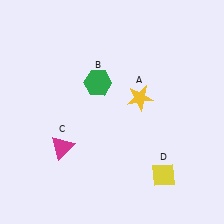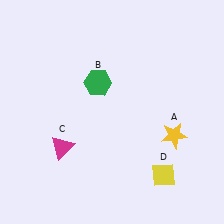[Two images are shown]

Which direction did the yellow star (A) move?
The yellow star (A) moved down.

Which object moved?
The yellow star (A) moved down.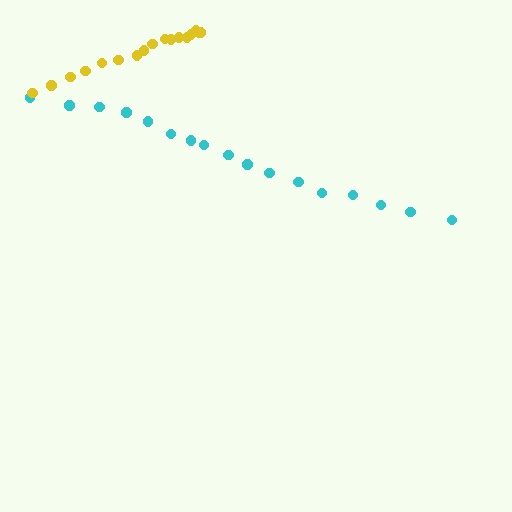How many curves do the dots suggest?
There are 2 distinct paths.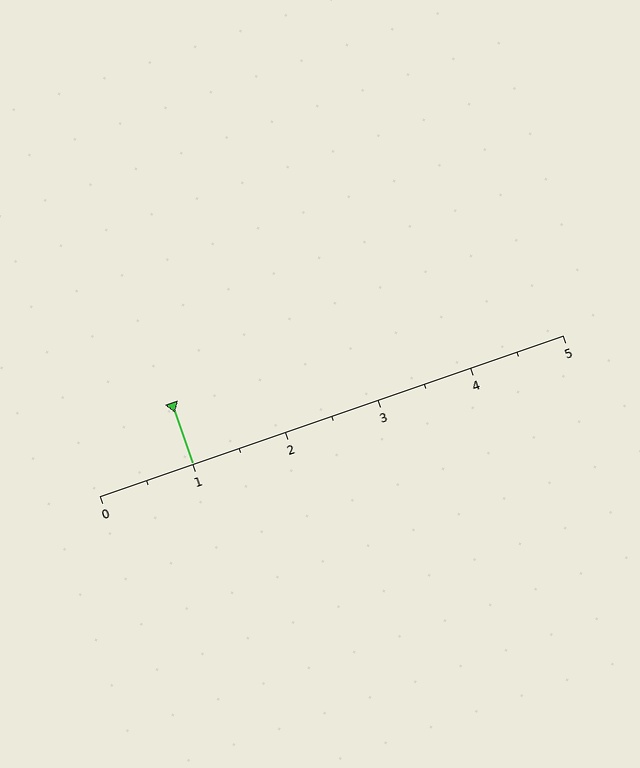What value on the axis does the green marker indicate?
The marker indicates approximately 1.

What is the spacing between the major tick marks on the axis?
The major ticks are spaced 1 apart.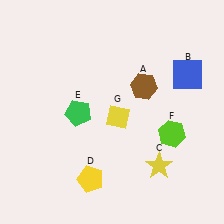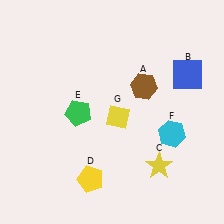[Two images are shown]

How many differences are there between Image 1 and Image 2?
There is 1 difference between the two images.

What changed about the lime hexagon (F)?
In Image 1, F is lime. In Image 2, it changed to cyan.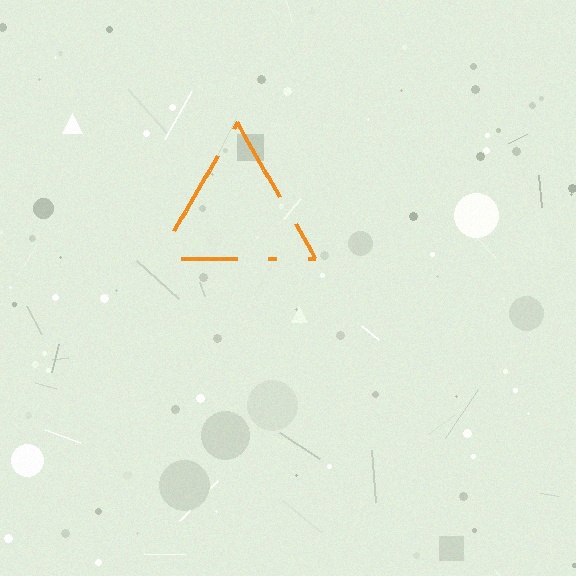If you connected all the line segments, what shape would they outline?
They would outline a triangle.